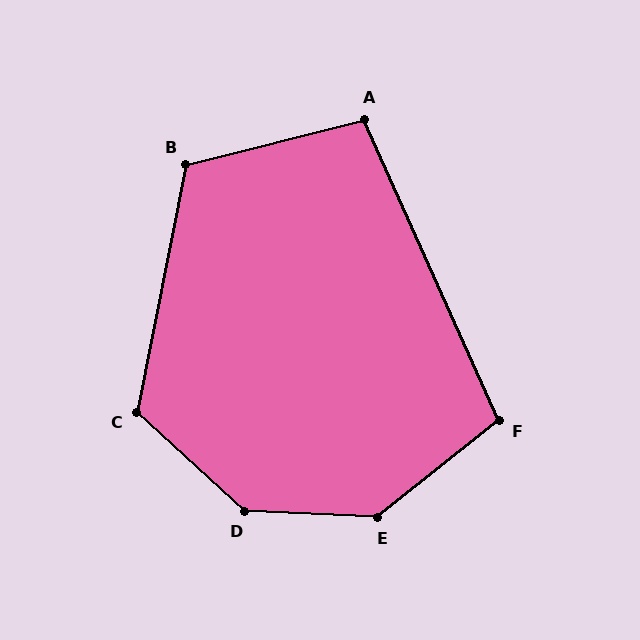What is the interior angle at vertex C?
Approximately 121 degrees (obtuse).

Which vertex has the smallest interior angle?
A, at approximately 100 degrees.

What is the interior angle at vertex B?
Approximately 115 degrees (obtuse).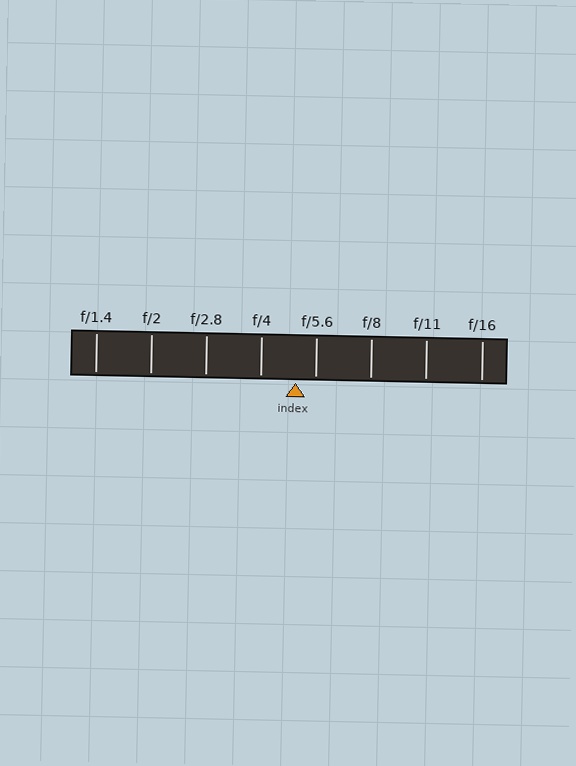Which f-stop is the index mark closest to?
The index mark is closest to f/5.6.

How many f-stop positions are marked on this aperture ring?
There are 8 f-stop positions marked.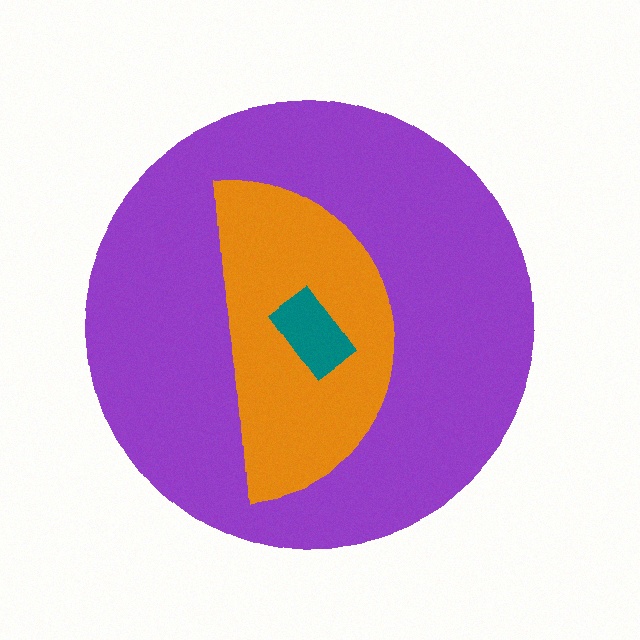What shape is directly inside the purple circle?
The orange semicircle.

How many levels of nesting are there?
3.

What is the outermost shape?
The purple circle.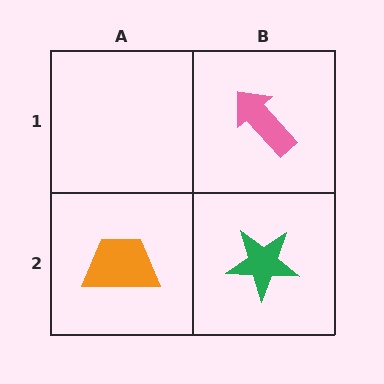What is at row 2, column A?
An orange trapezoid.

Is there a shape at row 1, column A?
No, that cell is empty.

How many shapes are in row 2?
2 shapes.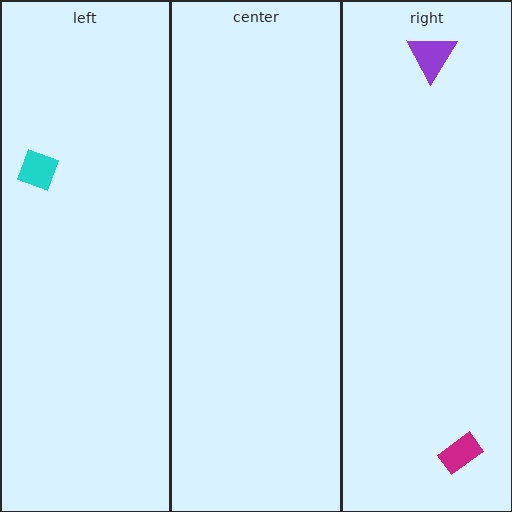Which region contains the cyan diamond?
The left region.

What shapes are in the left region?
The cyan diamond.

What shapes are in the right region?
The purple triangle, the magenta rectangle.